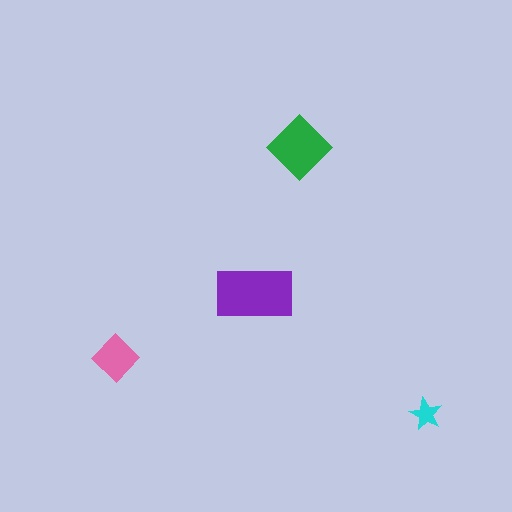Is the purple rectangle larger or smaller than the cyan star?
Larger.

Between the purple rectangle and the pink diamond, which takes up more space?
The purple rectangle.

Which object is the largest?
The purple rectangle.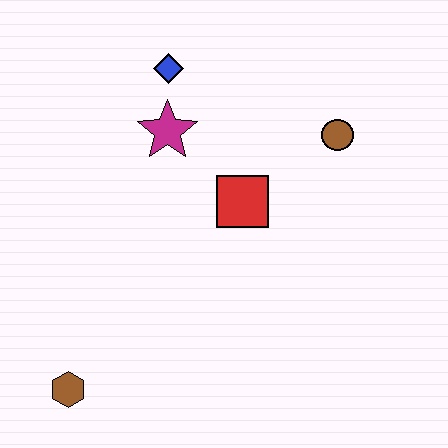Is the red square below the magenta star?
Yes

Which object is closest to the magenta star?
The blue diamond is closest to the magenta star.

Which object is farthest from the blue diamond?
The brown hexagon is farthest from the blue diamond.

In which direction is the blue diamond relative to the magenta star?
The blue diamond is above the magenta star.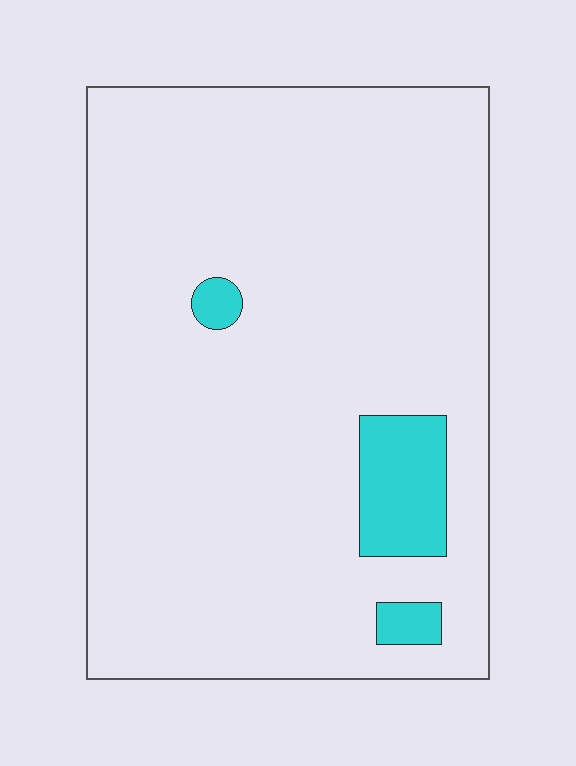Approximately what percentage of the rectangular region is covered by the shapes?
Approximately 5%.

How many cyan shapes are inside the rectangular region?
3.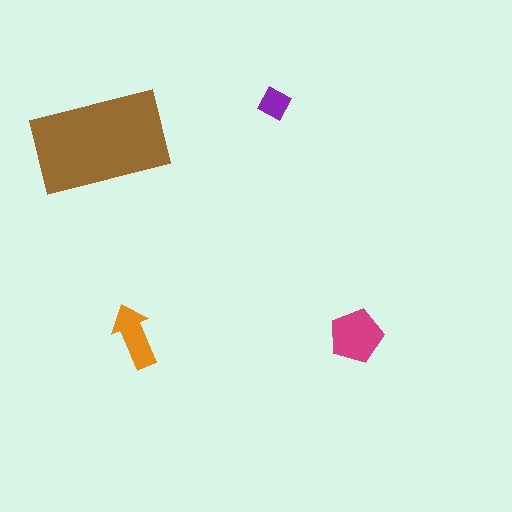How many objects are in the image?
There are 4 objects in the image.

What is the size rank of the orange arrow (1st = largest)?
3rd.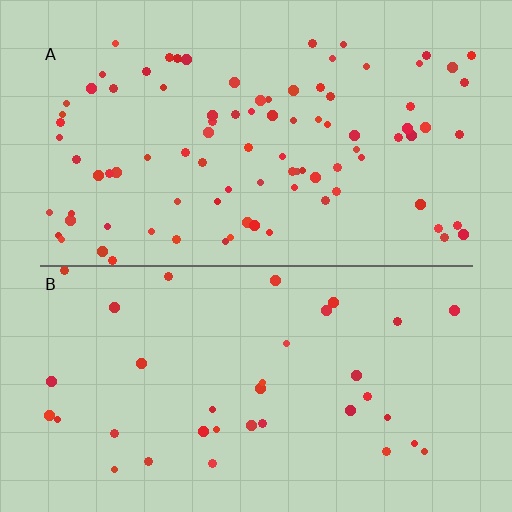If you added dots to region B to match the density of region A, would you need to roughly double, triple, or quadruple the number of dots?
Approximately triple.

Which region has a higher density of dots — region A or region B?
A (the top).